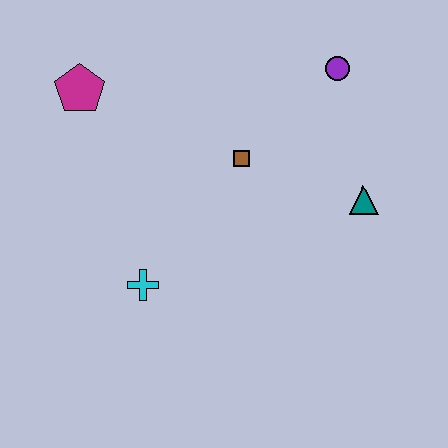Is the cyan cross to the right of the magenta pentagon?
Yes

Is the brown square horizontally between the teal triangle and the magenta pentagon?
Yes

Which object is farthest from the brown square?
The magenta pentagon is farthest from the brown square.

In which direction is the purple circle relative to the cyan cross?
The purple circle is above the cyan cross.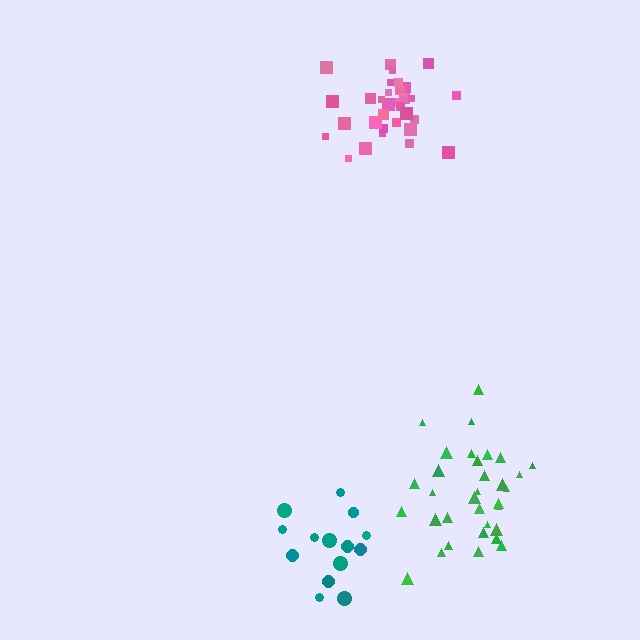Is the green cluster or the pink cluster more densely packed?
Pink.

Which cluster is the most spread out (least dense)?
Teal.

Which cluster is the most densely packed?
Pink.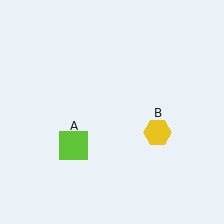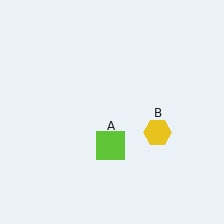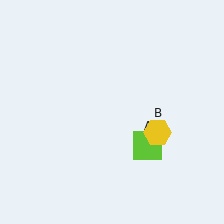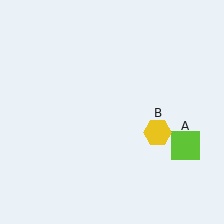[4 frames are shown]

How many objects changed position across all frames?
1 object changed position: lime square (object A).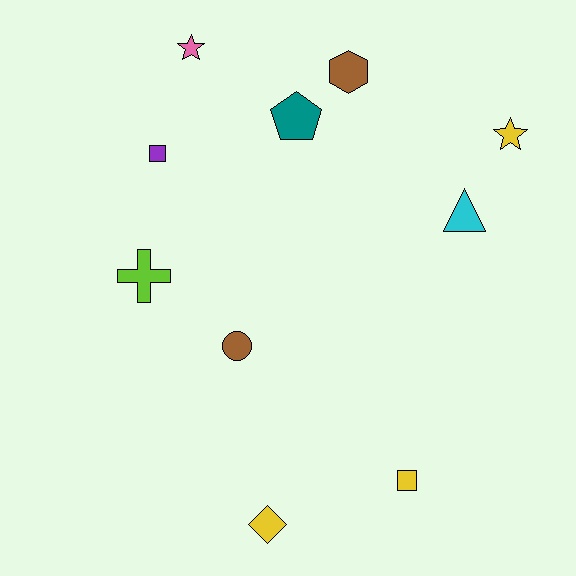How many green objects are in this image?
There are no green objects.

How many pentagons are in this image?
There is 1 pentagon.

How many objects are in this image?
There are 10 objects.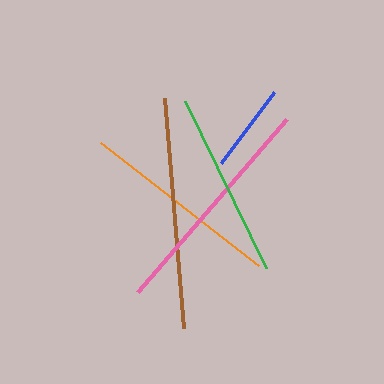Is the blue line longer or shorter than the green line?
The green line is longer than the blue line.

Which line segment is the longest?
The brown line is the longest at approximately 230 pixels.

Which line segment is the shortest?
The blue line is the shortest at approximately 89 pixels.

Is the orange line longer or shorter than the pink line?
The pink line is longer than the orange line.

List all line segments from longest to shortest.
From longest to shortest: brown, pink, orange, green, blue.